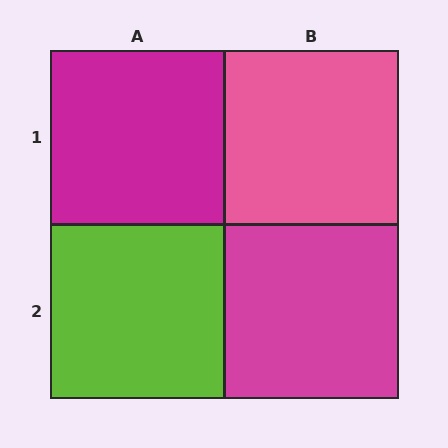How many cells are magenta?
2 cells are magenta.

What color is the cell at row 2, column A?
Lime.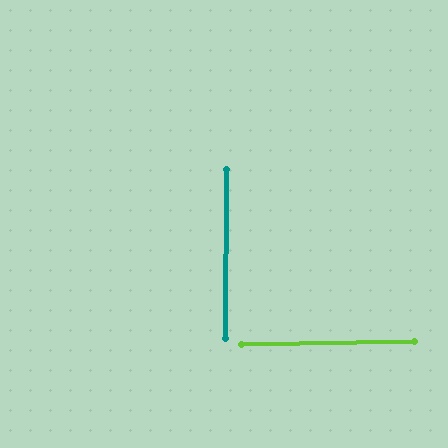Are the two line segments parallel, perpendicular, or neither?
Perpendicular — they meet at approximately 89°.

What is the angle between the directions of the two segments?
Approximately 89 degrees.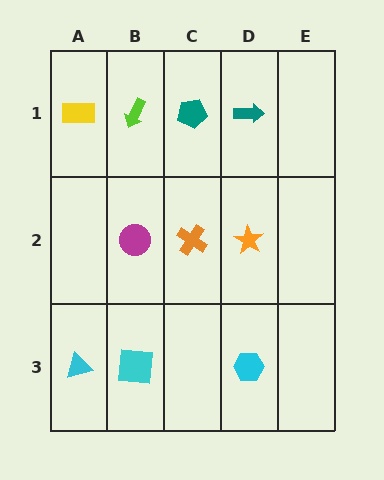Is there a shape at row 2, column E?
No, that cell is empty.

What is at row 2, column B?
A magenta circle.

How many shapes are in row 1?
4 shapes.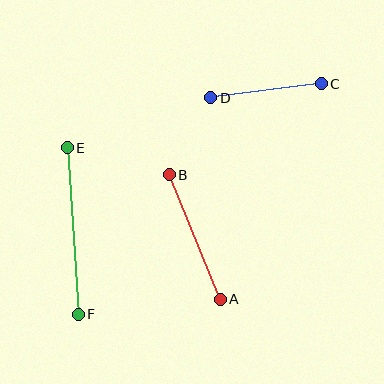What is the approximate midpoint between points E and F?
The midpoint is at approximately (73, 231) pixels.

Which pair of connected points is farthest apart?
Points E and F are farthest apart.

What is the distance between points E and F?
The distance is approximately 167 pixels.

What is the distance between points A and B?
The distance is approximately 135 pixels.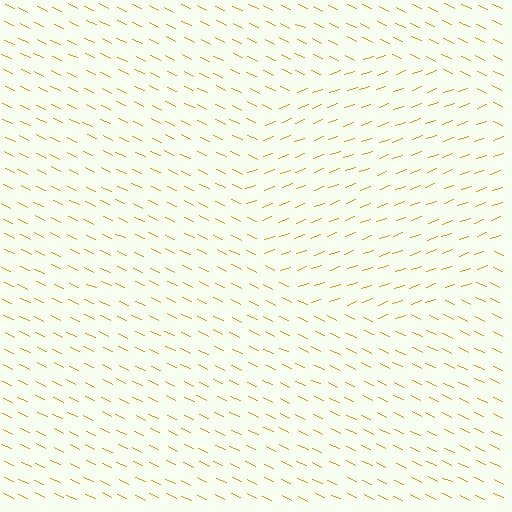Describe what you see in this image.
The image is filled with small orange line segments. A circle region in the image has lines oriented differently from the surrounding lines, creating a visible texture boundary.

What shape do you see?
I see a circle.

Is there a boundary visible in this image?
Yes, there is a texture boundary formed by a change in line orientation.